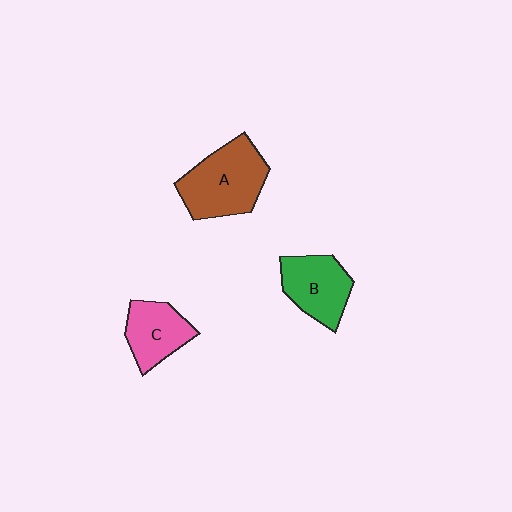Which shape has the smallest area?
Shape C (pink).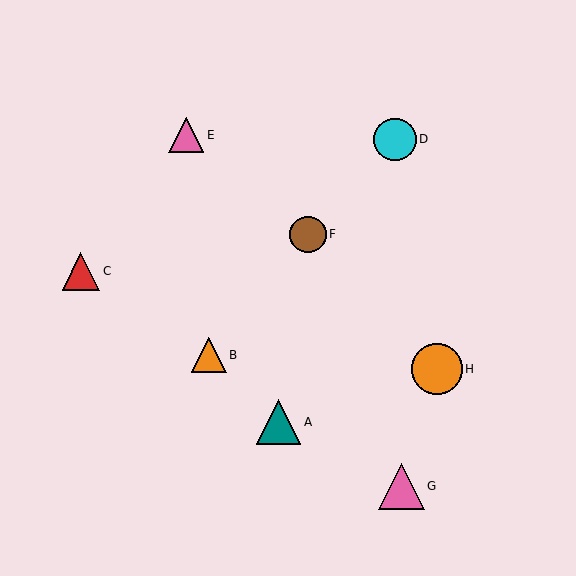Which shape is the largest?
The orange circle (labeled H) is the largest.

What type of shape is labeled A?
Shape A is a teal triangle.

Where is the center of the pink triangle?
The center of the pink triangle is at (186, 135).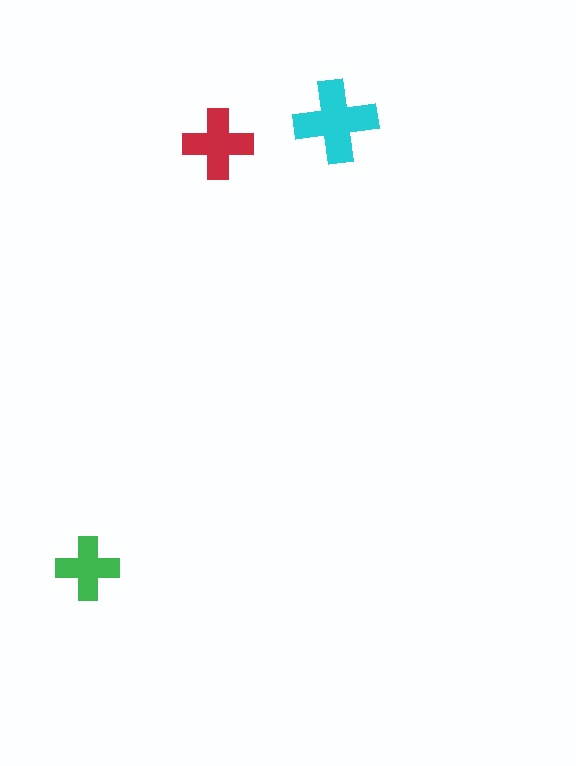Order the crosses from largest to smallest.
the cyan one, the red one, the green one.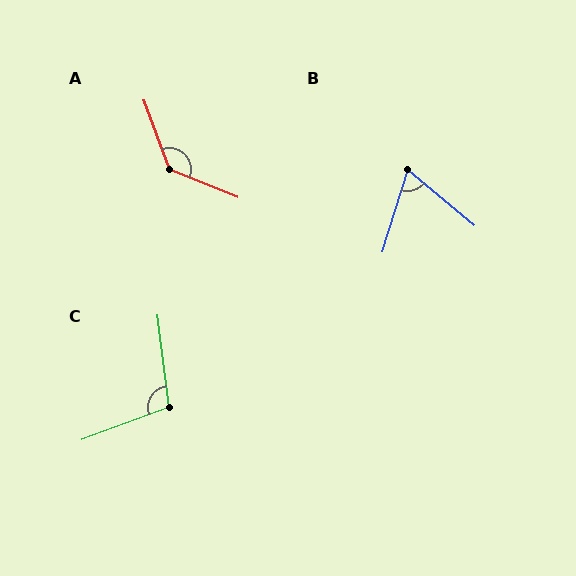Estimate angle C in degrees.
Approximately 103 degrees.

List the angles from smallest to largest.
B (67°), C (103°), A (132°).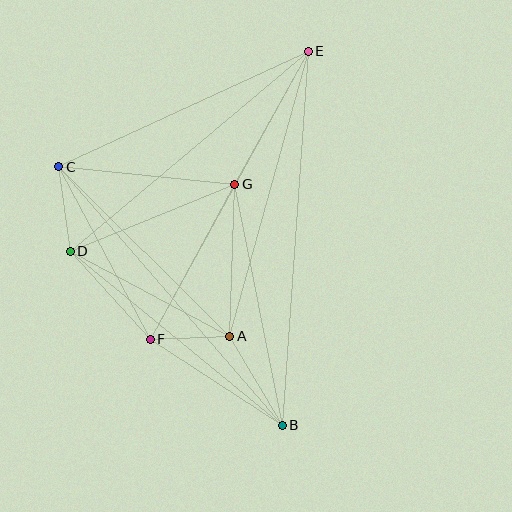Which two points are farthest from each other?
Points B and E are farthest from each other.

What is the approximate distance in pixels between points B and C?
The distance between B and C is approximately 342 pixels.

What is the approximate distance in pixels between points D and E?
The distance between D and E is approximately 311 pixels.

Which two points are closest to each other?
Points A and F are closest to each other.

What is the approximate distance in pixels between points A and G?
The distance between A and G is approximately 152 pixels.